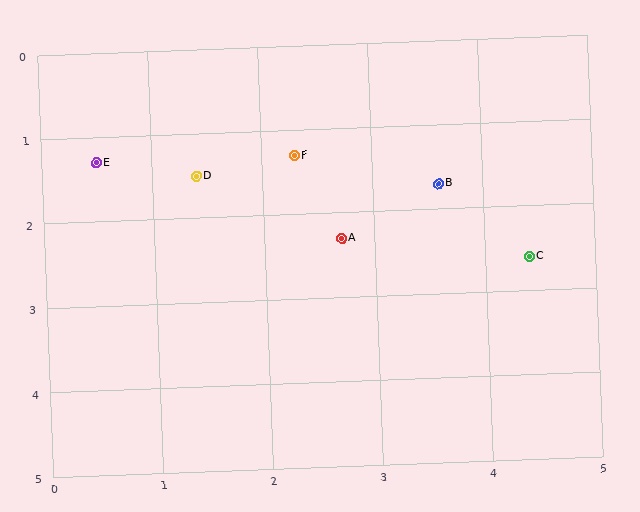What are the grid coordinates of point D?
Point D is at approximately (1.4, 1.5).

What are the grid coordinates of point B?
Point B is at approximately (3.6, 1.7).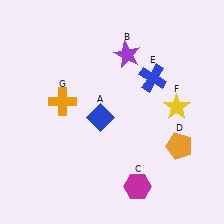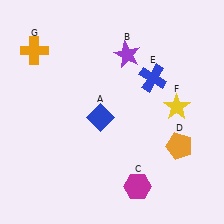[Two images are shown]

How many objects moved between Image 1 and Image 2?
1 object moved between the two images.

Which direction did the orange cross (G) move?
The orange cross (G) moved up.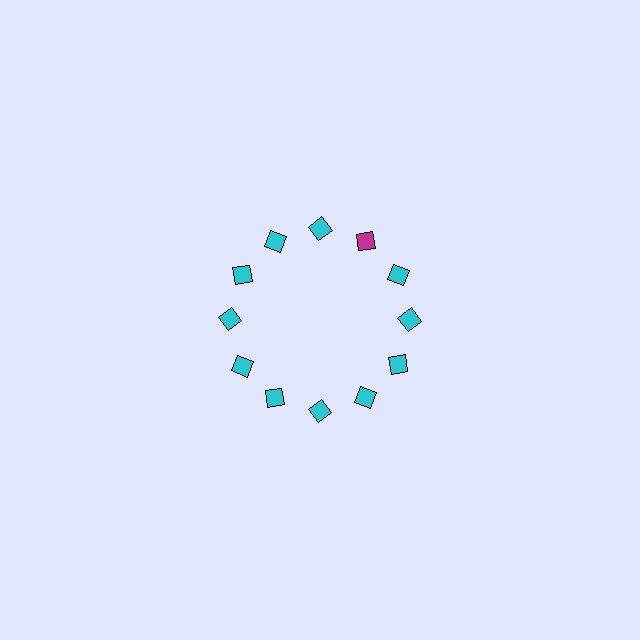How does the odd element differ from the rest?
It has a different color: magenta instead of cyan.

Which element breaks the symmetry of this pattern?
The magenta square at roughly the 1 o'clock position breaks the symmetry. All other shapes are cyan squares.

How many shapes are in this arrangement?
There are 12 shapes arranged in a ring pattern.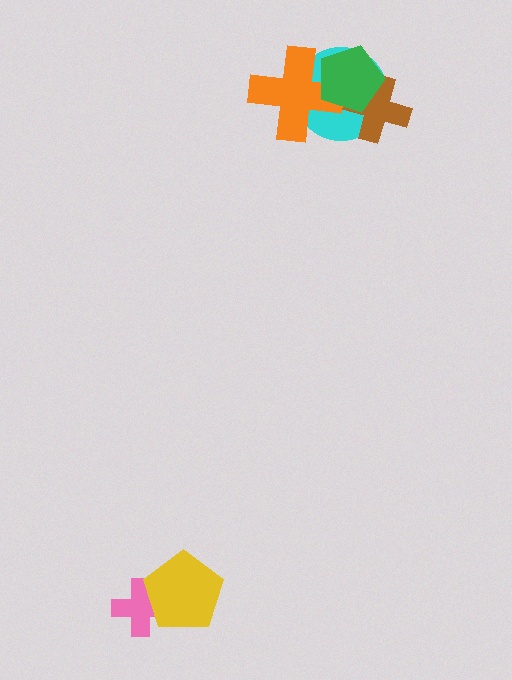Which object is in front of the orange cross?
The green pentagon is in front of the orange cross.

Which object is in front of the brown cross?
The green pentagon is in front of the brown cross.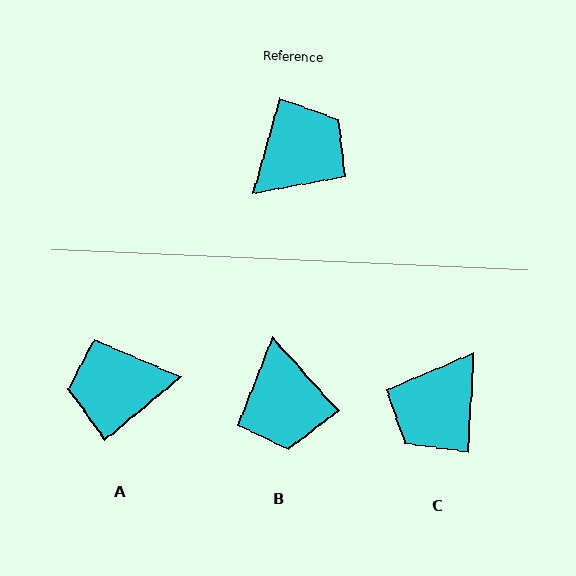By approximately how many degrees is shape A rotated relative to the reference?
Approximately 146 degrees counter-clockwise.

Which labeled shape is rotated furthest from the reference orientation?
C, about 168 degrees away.